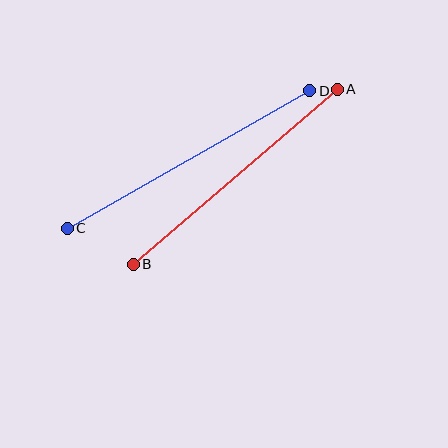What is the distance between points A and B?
The distance is approximately 269 pixels.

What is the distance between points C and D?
The distance is approximately 279 pixels.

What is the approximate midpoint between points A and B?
The midpoint is at approximately (235, 177) pixels.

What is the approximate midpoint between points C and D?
The midpoint is at approximately (189, 160) pixels.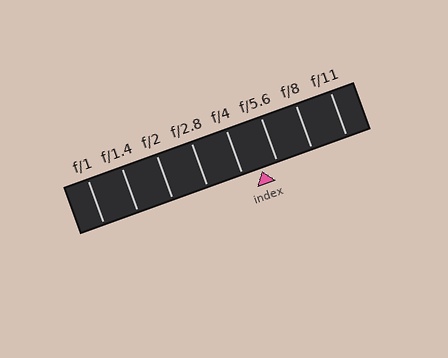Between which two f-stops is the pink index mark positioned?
The index mark is between f/4 and f/5.6.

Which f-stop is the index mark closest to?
The index mark is closest to f/5.6.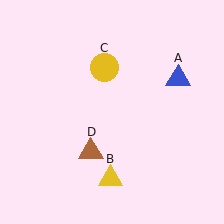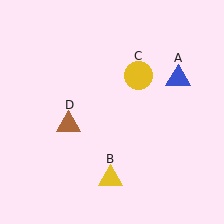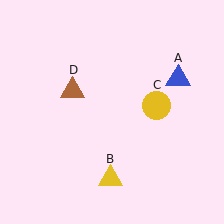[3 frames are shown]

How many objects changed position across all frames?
2 objects changed position: yellow circle (object C), brown triangle (object D).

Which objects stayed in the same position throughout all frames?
Blue triangle (object A) and yellow triangle (object B) remained stationary.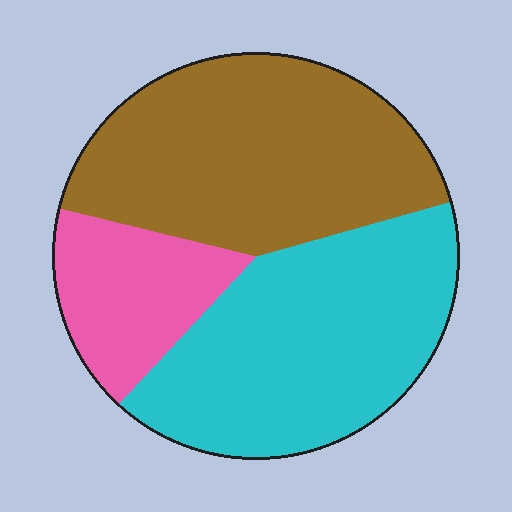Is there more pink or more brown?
Brown.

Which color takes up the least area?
Pink, at roughly 15%.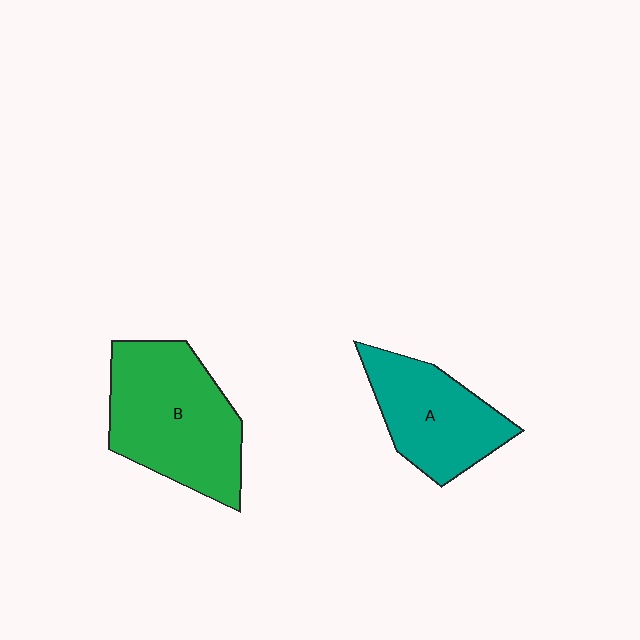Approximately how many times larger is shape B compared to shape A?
Approximately 1.4 times.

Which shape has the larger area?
Shape B (green).